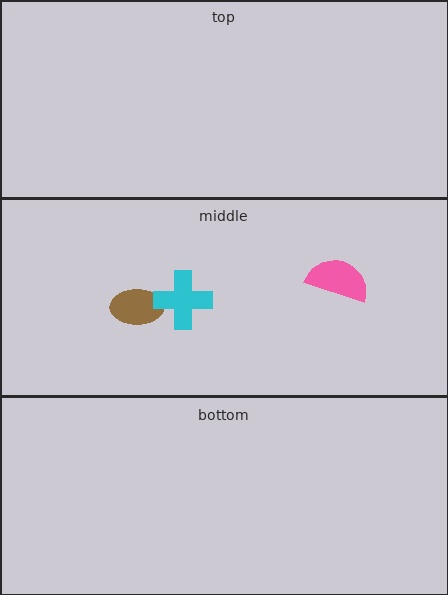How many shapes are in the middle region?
3.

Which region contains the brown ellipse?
The middle region.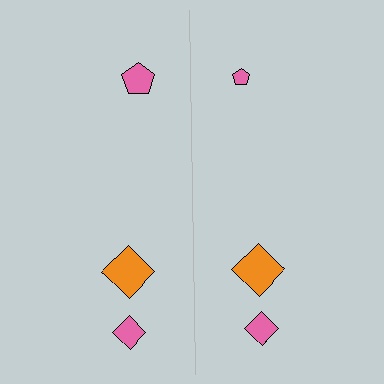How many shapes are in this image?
There are 6 shapes in this image.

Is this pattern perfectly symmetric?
No, the pattern is not perfectly symmetric. The pink pentagon on the right side has a different size than its mirror counterpart.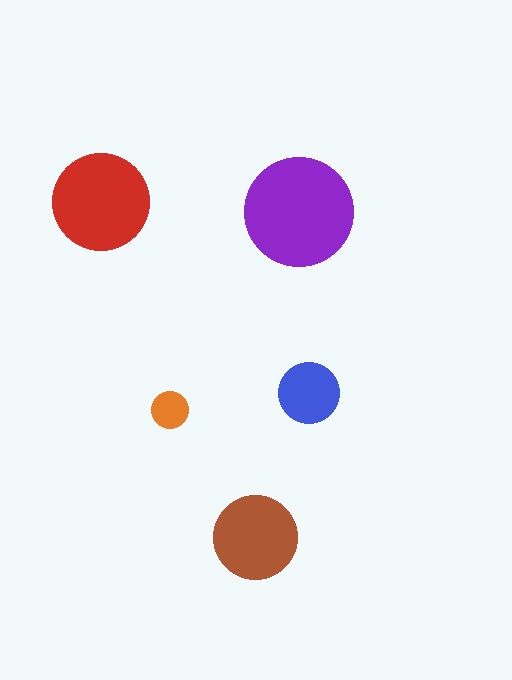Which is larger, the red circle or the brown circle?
The red one.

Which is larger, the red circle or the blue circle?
The red one.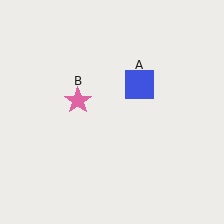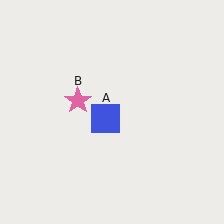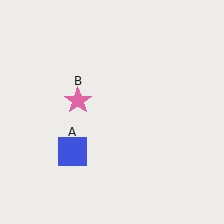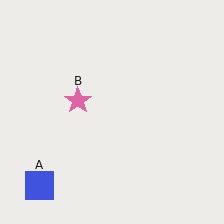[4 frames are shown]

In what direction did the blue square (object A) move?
The blue square (object A) moved down and to the left.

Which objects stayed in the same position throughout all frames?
Pink star (object B) remained stationary.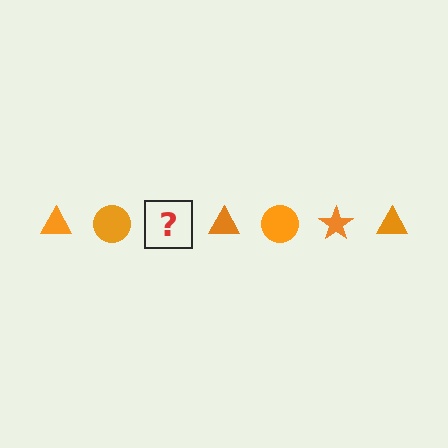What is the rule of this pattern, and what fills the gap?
The rule is that the pattern cycles through triangle, circle, star shapes in orange. The gap should be filled with an orange star.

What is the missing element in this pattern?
The missing element is an orange star.